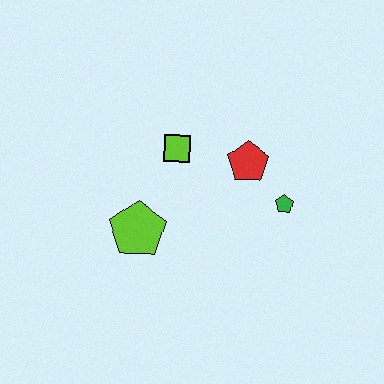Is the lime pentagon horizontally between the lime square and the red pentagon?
No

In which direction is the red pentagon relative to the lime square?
The red pentagon is to the right of the lime square.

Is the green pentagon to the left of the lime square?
No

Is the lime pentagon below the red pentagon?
Yes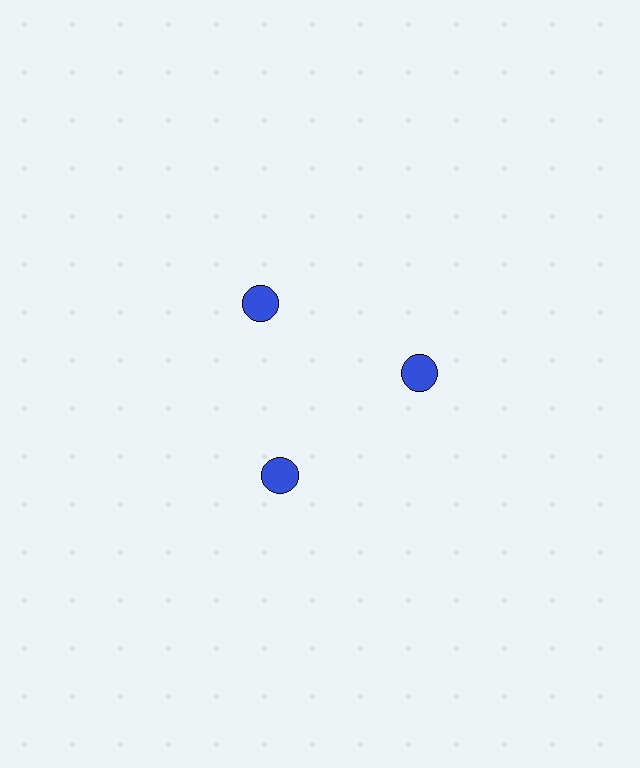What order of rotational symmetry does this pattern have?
This pattern has 3-fold rotational symmetry.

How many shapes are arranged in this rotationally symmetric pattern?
There are 3 shapes, arranged in 3 groups of 1.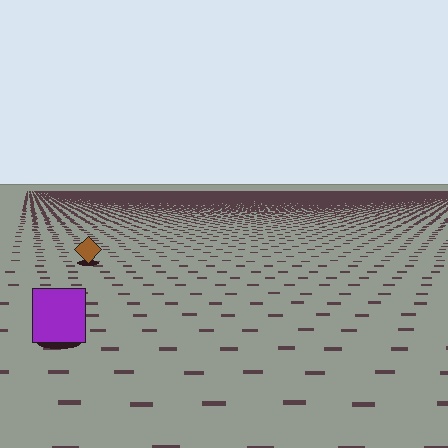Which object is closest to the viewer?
The purple square is closest. The texture marks near it are larger and more spread out.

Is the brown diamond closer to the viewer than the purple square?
No. The purple square is closer — you can tell from the texture gradient: the ground texture is coarser near it.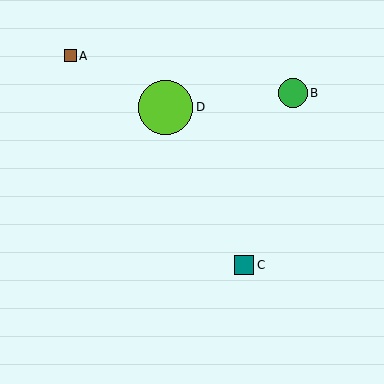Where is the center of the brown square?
The center of the brown square is at (70, 56).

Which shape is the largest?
The lime circle (labeled D) is the largest.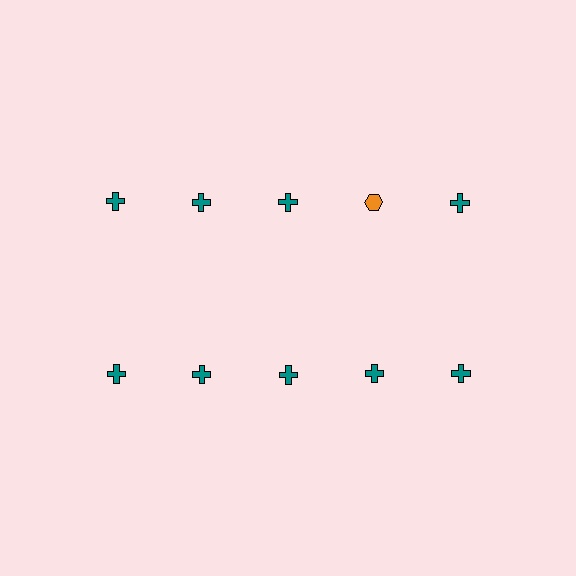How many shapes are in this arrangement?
There are 10 shapes arranged in a grid pattern.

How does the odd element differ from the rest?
It differs in both color (orange instead of teal) and shape (hexagon instead of cross).